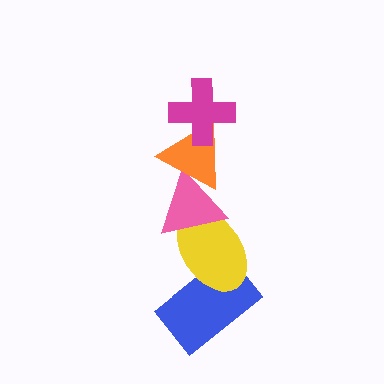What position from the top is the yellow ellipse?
The yellow ellipse is 4th from the top.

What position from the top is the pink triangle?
The pink triangle is 3rd from the top.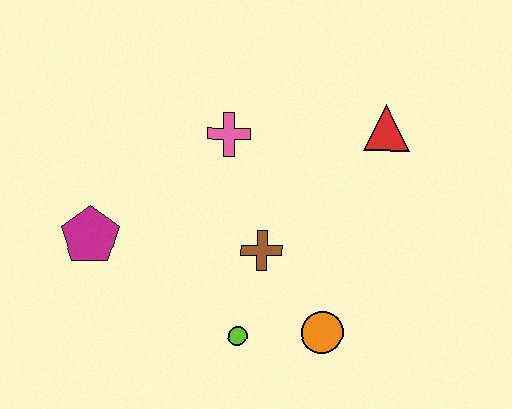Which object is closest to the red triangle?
The pink cross is closest to the red triangle.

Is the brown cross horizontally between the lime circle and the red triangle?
Yes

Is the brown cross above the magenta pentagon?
No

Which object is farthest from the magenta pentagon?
The red triangle is farthest from the magenta pentagon.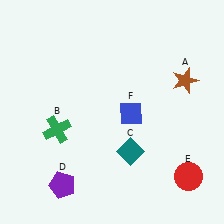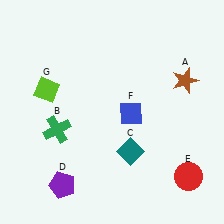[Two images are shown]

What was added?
A lime diamond (G) was added in Image 2.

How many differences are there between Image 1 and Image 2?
There is 1 difference between the two images.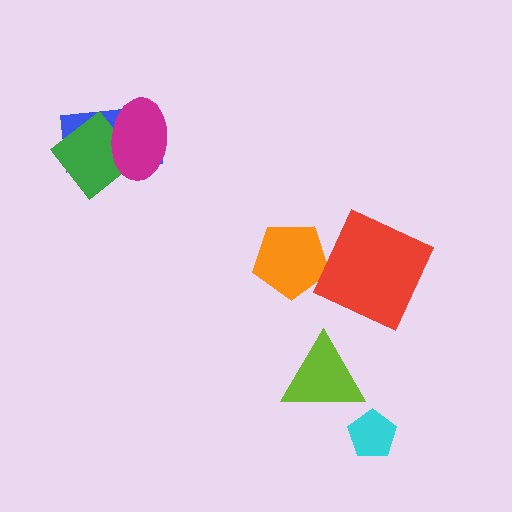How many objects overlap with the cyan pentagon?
0 objects overlap with the cyan pentagon.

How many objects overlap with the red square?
0 objects overlap with the red square.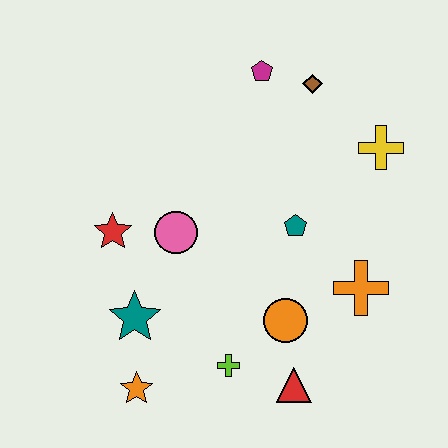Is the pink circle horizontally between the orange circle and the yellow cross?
No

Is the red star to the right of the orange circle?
No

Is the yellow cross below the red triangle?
No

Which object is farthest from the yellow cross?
The orange star is farthest from the yellow cross.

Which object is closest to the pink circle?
The red star is closest to the pink circle.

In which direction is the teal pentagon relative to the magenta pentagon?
The teal pentagon is below the magenta pentagon.